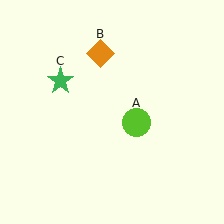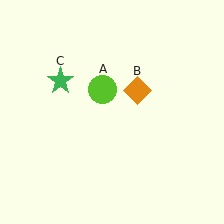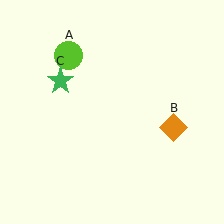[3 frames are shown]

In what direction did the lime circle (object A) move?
The lime circle (object A) moved up and to the left.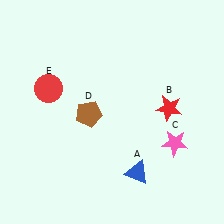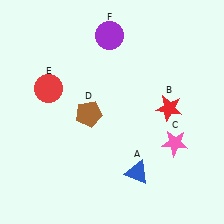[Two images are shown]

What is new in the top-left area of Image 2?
A purple circle (F) was added in the top-left area of Image 2.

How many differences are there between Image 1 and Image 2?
There is 1 difference between the two images.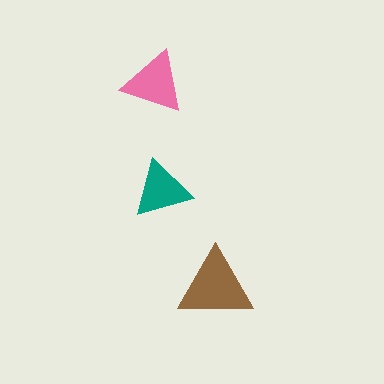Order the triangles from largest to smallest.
the brown one, the pink one, the teal one.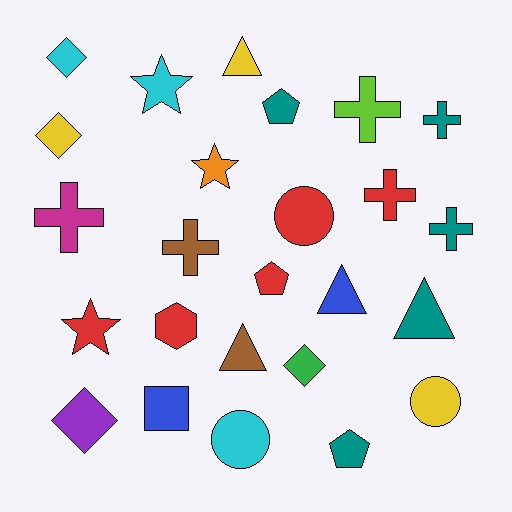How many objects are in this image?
There are 25 objects.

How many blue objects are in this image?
There are 2 blue objects.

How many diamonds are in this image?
There are 4 diamonds.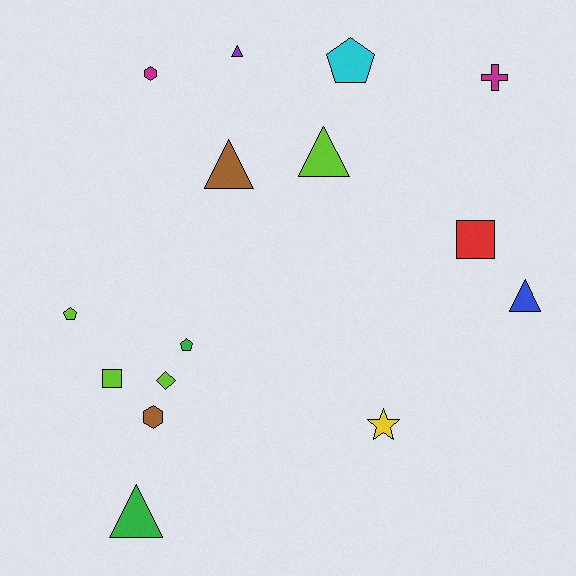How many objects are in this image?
There are 15 objects.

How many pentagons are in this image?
There are 3 pentagons.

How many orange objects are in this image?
There are no orange objects.